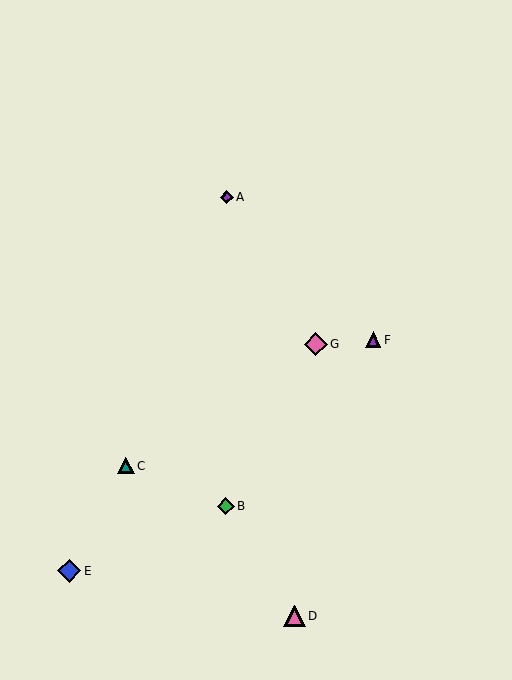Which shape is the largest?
The pink diamond (labeled G) is the largest.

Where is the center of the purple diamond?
The center of the purple diamond is at (227, 197).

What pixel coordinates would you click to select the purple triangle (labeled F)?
Click at (373, 340) to select the purple triangle F.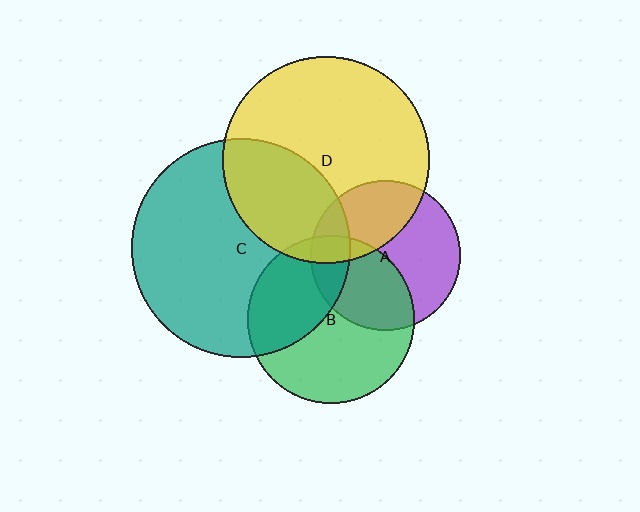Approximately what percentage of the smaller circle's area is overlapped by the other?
Approximately 40%.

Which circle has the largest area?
Circle C (teal).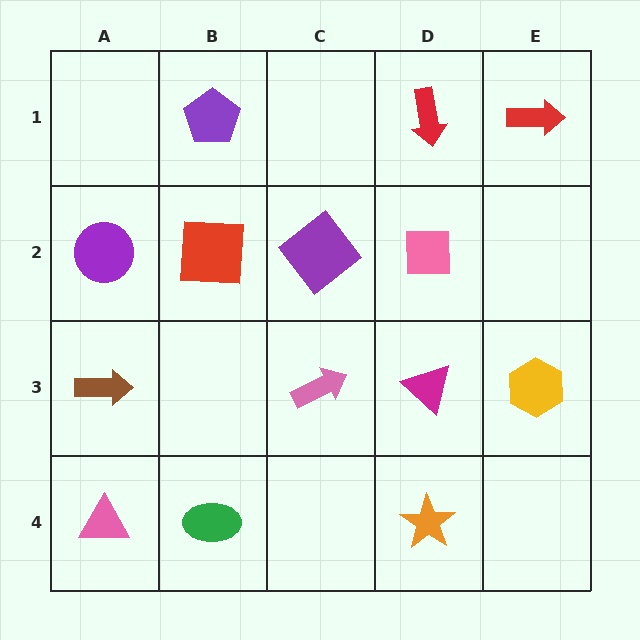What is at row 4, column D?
An orange star.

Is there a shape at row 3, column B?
No, that cell is empty.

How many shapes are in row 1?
3 shapes.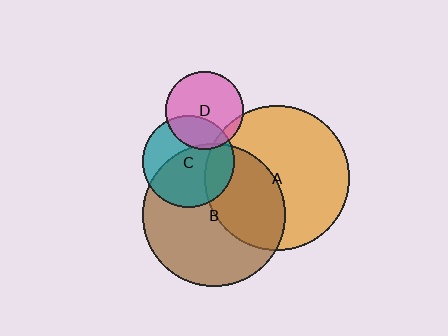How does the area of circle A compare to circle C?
Approximately 2.5 times.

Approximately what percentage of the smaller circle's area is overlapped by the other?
Approximately 5%.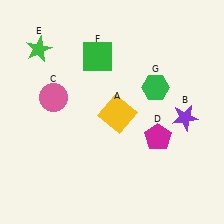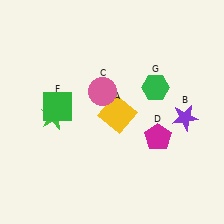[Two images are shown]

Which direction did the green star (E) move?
The green star (E) moved down.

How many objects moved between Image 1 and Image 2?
3 objects moved between the two images.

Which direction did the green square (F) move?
The green square (F) moved down.